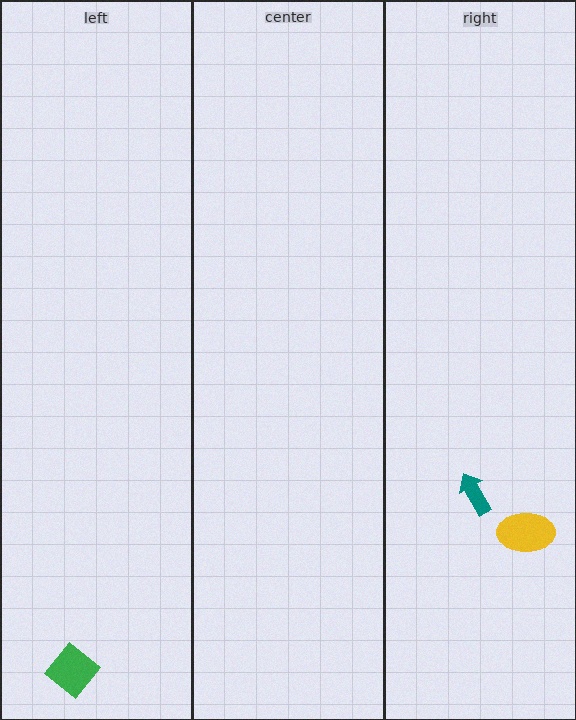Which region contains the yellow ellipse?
The right region.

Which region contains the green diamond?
The left region.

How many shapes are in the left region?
1.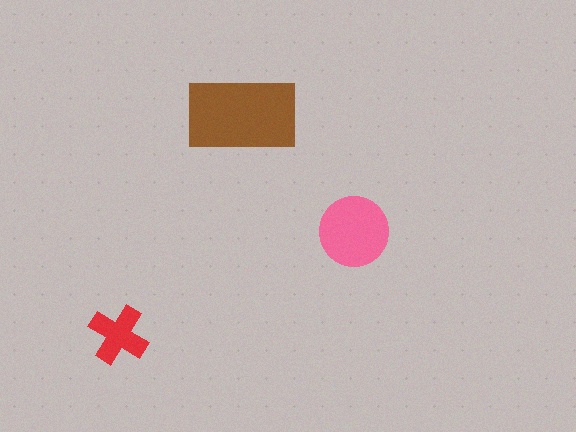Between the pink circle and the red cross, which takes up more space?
The pink circle.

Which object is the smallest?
The red cross.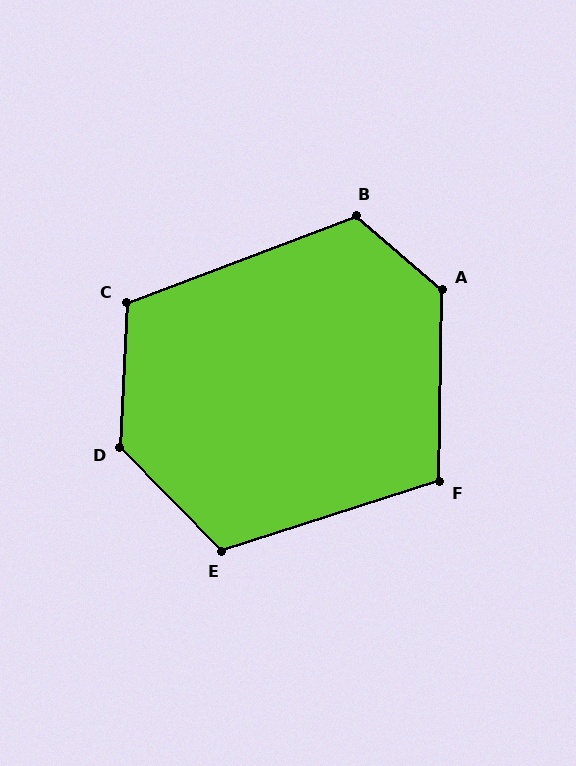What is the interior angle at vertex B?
Approximately 119 degrees (obtuse).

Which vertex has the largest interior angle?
D, at approximately 133 degrees.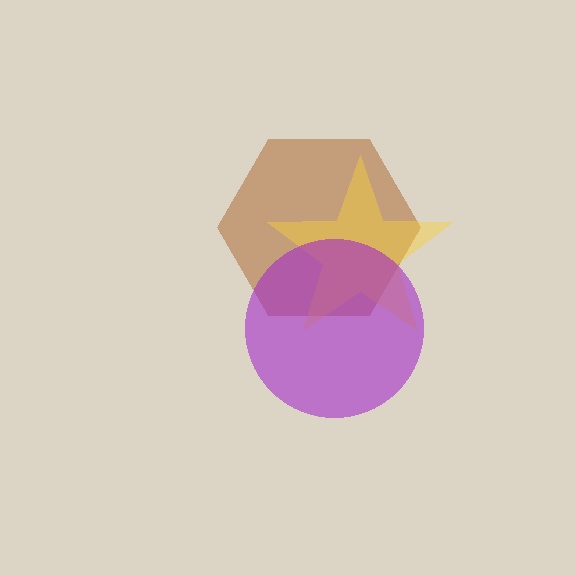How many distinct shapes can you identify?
There are 3 distinct shapes: a brown hexagon, a yellow star, a purple circle.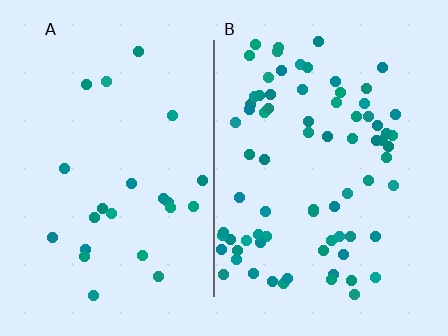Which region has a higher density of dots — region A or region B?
B (the right).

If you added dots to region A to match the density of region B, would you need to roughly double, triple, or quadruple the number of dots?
Approximately triple.